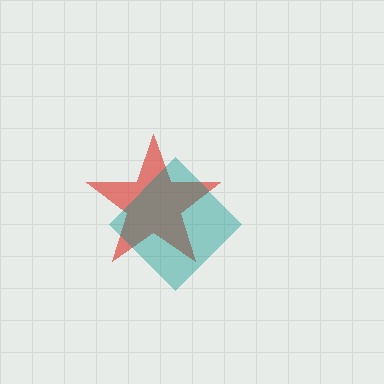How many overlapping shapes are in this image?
There are 2 overlapping shapes in the image.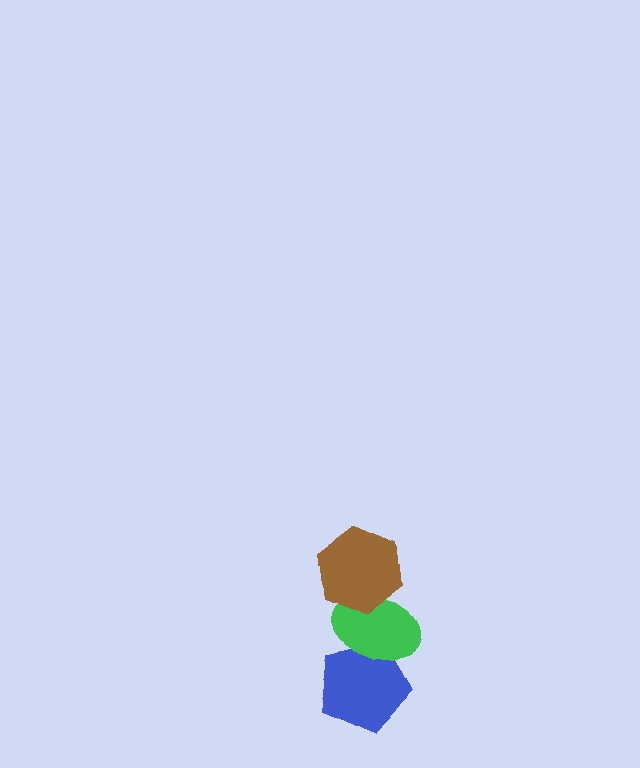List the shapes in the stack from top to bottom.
From top to bottom: the brown hexagon, the green ellipse, the blue pentagon.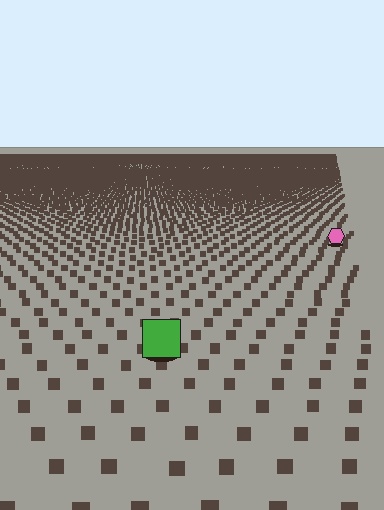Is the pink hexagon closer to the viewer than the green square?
No. The green square is closer — you can tell from the texture gradient: the ground texture is coarser near it.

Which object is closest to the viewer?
The green square is closest. The texture marks near it are larger and more spread out.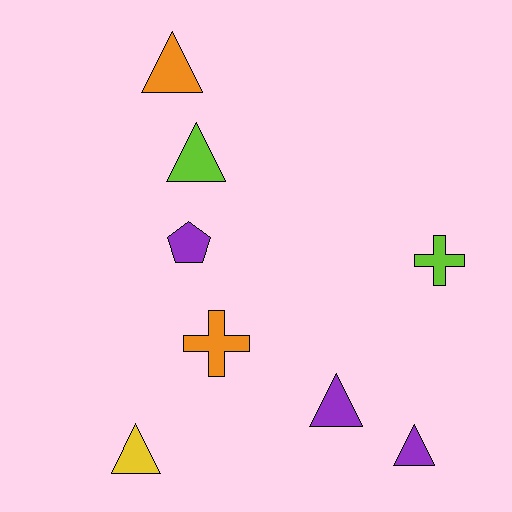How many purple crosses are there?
There are no purple crosses.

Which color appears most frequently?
Purple, with 3 objects.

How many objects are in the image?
There are 8 objects.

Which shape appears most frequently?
Triangle, with 5 objects.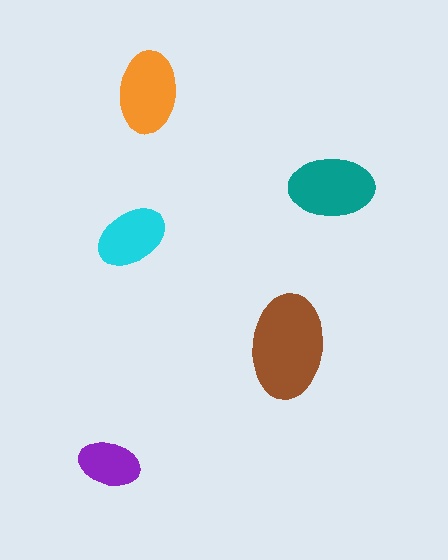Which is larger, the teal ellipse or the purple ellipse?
The teal one.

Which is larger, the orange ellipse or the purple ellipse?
The orange one.